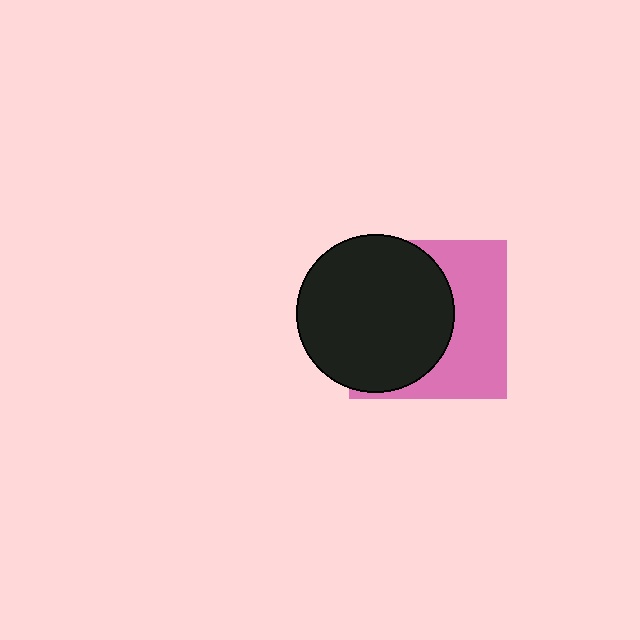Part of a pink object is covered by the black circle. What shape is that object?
It is a square.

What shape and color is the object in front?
The object in front is a black circle.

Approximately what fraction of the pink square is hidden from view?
Roughly 55% of the pink square is hidden behind the black circle.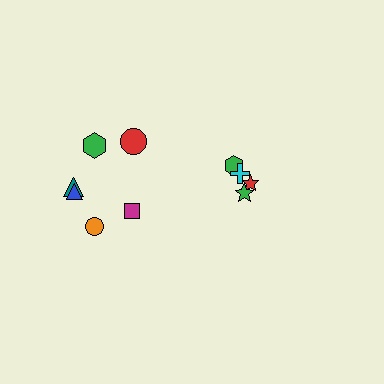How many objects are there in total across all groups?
There are 10 objects.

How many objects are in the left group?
There are 6 objects.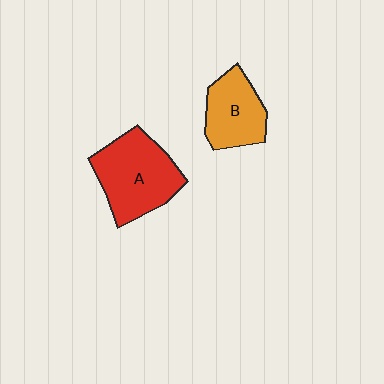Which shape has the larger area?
Shape A (red).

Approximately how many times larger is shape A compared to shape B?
Approximately 1.4 times.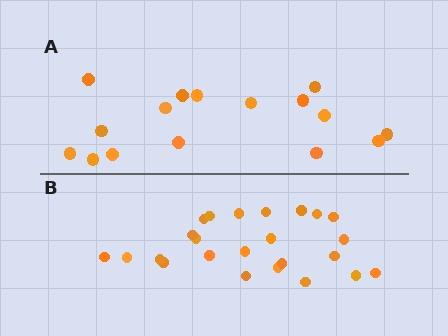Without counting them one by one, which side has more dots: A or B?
Region B (the bottom region) has more dots.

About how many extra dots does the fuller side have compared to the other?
Region B has roughly 8 or so more dots than region A.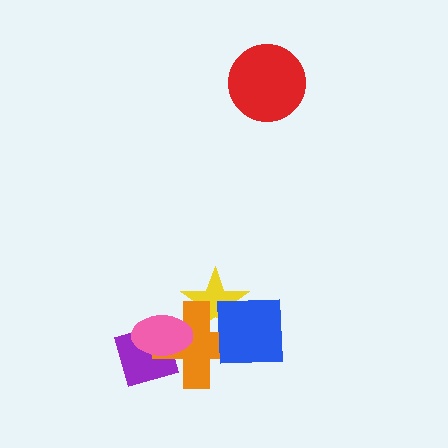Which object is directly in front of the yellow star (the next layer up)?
The orange cross is directly in front of the yellow star.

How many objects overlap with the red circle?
0 objects overlap with the red circle.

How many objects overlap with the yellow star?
2 objects overlap with the yellow star.